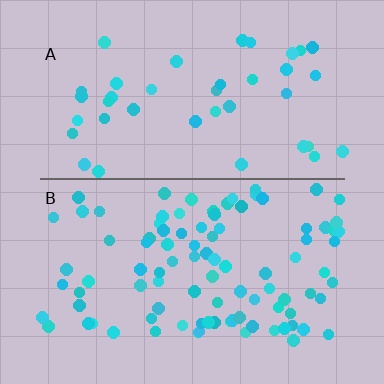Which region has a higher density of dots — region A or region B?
B (the bottom).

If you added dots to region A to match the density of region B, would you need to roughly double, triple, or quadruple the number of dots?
Approximately double.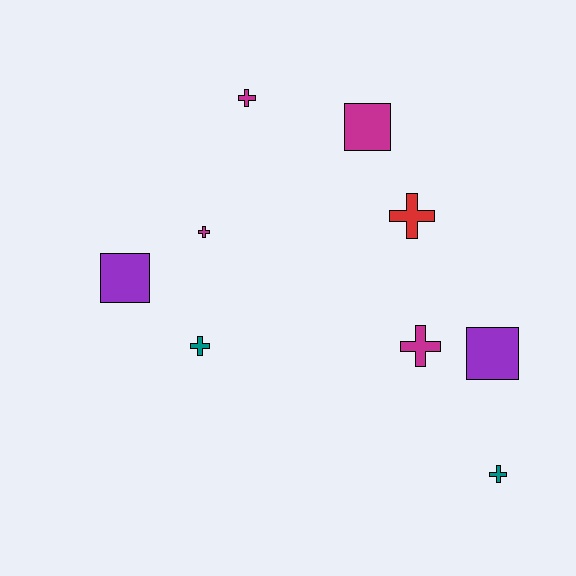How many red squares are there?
There are no red squares.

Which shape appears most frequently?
Cross, with 6 objects.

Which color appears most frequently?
Magenta, with 4 objects.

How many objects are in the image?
There are 9 objects.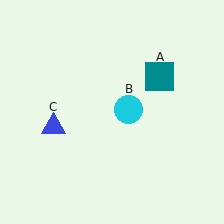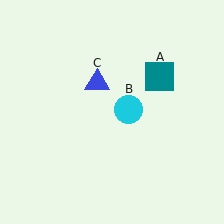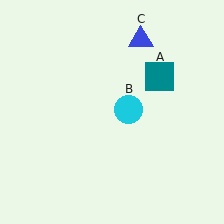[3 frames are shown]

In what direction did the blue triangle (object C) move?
The blue triangle (object C) moved up and to the right.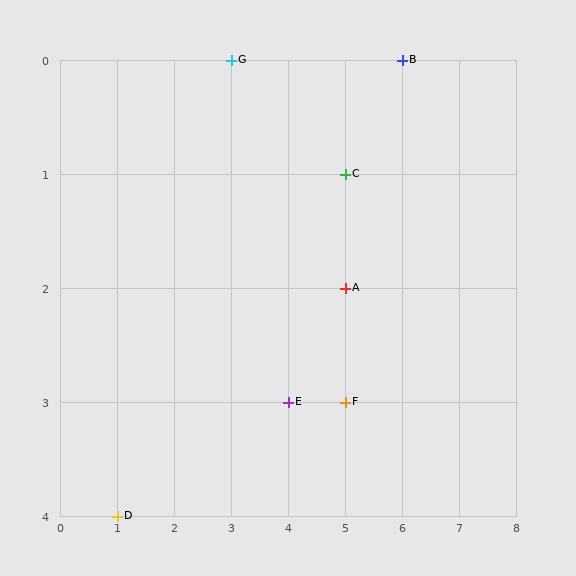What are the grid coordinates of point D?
Point D is at grid coordinates (1, 4).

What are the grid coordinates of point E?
Point E is at grid coordinates (4, 3).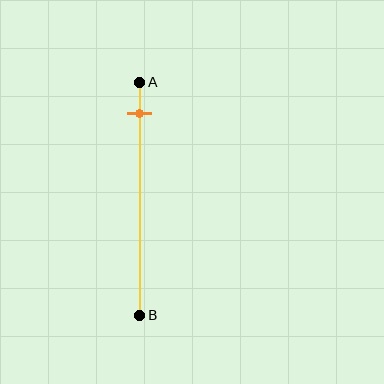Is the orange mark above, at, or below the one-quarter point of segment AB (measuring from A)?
The orange mark is above the one-quarter point of segment AB.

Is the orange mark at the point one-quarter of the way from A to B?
No, the mark is at about 15% from A, not at the 25% one-quarter point.